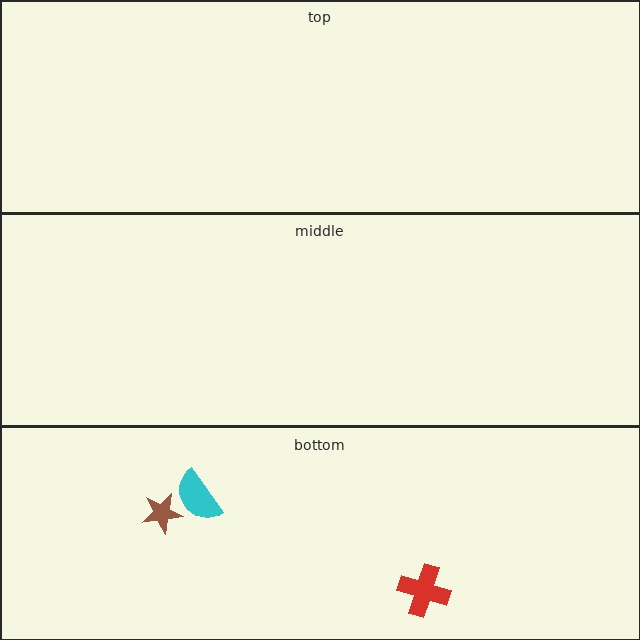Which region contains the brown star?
The bottom region.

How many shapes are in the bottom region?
3.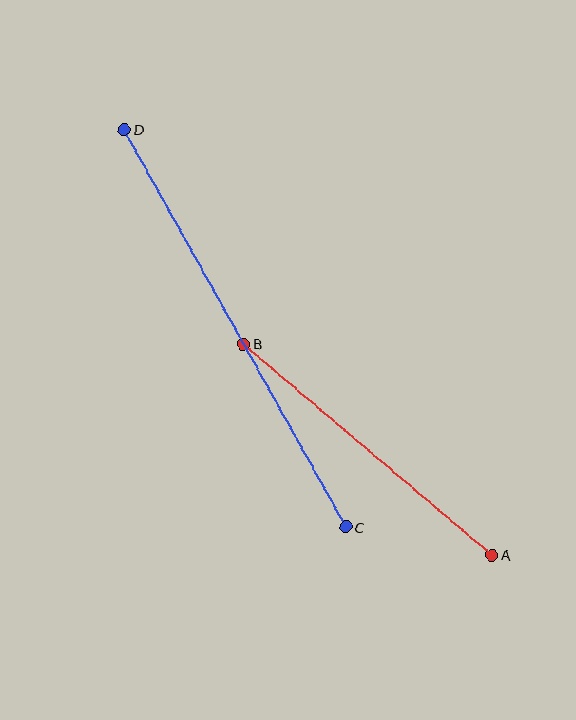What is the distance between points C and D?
The distance is approximately 455 pixels.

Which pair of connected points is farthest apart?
Points C and D are farthest apart.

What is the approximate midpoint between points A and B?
The midpoint is at approximately (368, 449) pixels.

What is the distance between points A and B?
The distance is approximately 326 pixels.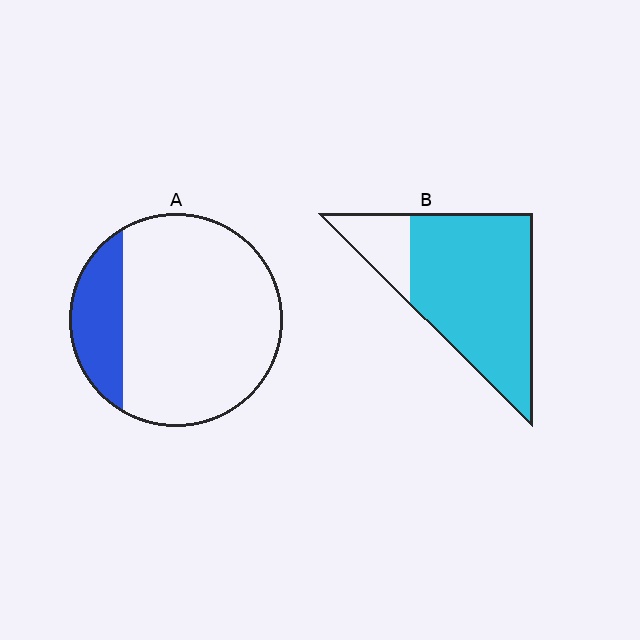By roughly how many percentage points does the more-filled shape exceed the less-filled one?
By roughly 60 percentage points (B over A).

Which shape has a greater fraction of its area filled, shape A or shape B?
Shape B.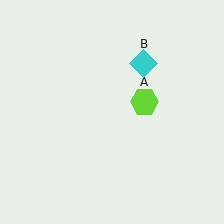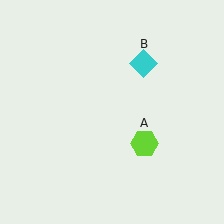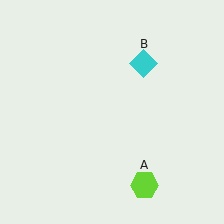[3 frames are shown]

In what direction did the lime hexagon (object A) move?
The lime hexagon (object A) moved down.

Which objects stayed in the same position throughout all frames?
Cyan diamond (object B) remained stationary.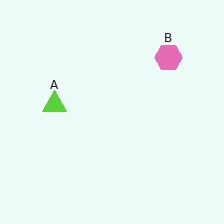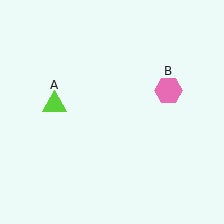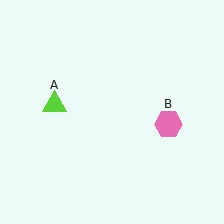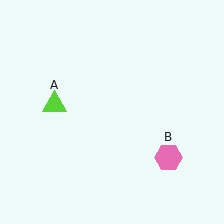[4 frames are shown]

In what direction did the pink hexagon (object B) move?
The pink hexagon (object B) moved down.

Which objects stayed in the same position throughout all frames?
Lime triangle (object A) remained stationary.